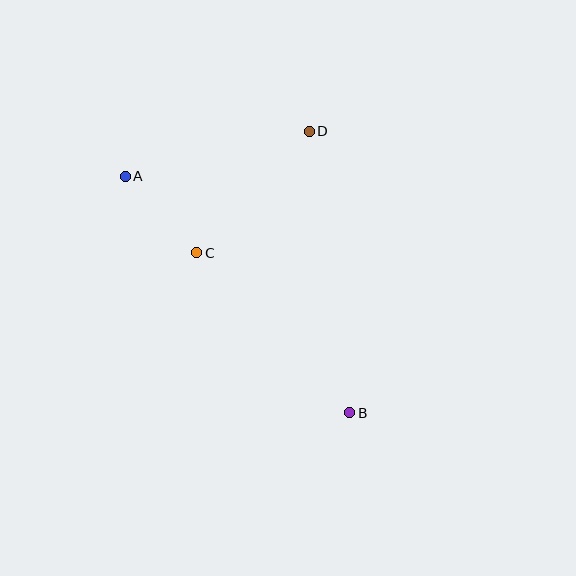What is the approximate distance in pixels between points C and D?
The distance between C and D is approximately 165 pixels.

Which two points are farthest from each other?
Points A and B are farthest from each other.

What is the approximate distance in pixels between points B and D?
The distance between B and D is approximately 284 pixels.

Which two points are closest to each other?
Points A and C are closest to each other.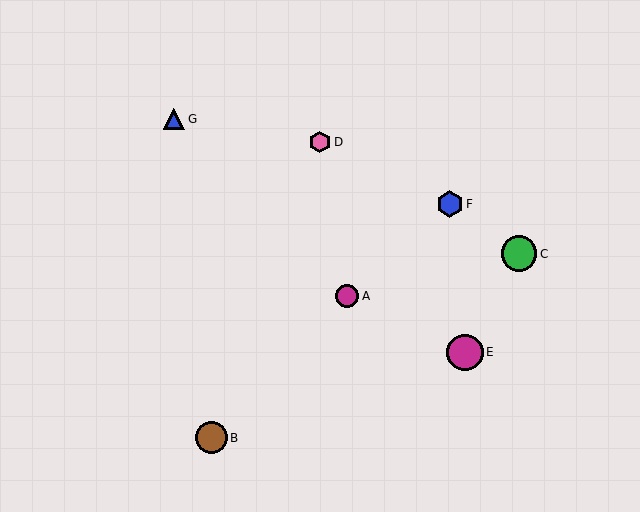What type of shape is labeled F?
Shape F is a blue hexagon.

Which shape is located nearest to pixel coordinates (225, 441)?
The brown circle (labeled B) at (211, 438) is nearest to that location.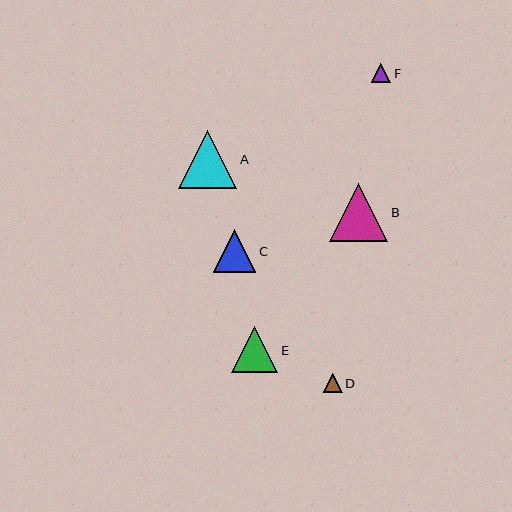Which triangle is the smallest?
Triangle D is the smallest with a size of approximately 19 pixels.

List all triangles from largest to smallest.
From largest to smallest: A, B, E, C, F, D.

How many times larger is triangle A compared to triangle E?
Triangle A is approximately 1.3 times the size of triangle E.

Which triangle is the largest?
Triangle A is the largest with a size of approximately 58 pixels.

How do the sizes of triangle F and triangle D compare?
Triangle F and triangle D are approximately the same size.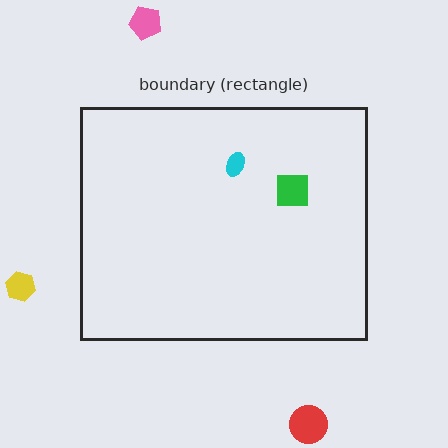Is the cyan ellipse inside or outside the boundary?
Inside.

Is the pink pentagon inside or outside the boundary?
Outside.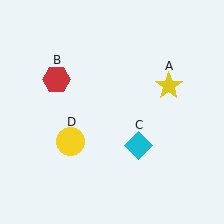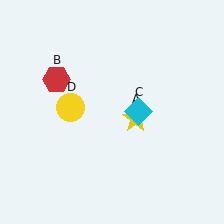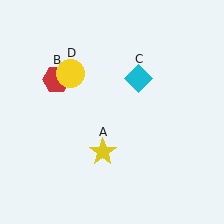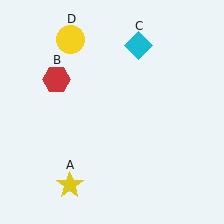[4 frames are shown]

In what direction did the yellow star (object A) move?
The yellow star (object A) moved down and to the left.